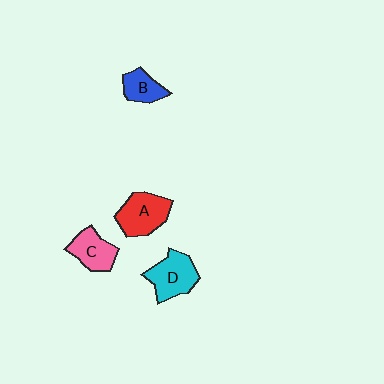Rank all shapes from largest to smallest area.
From largest to smallest: A (red), D (cyan), C (pink), B (blue).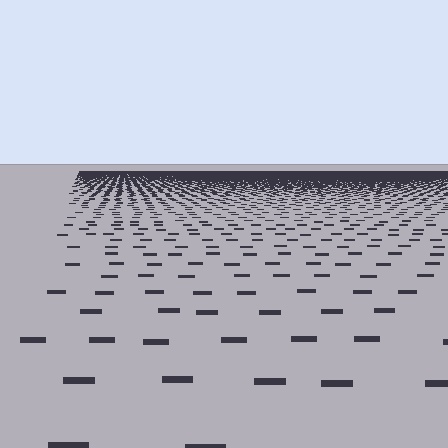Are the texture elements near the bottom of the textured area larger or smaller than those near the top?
Larger. Near the bottom, elements are closer to the viewer and appear at a bigger on-screen size.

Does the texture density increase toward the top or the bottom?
Density increases toward the top.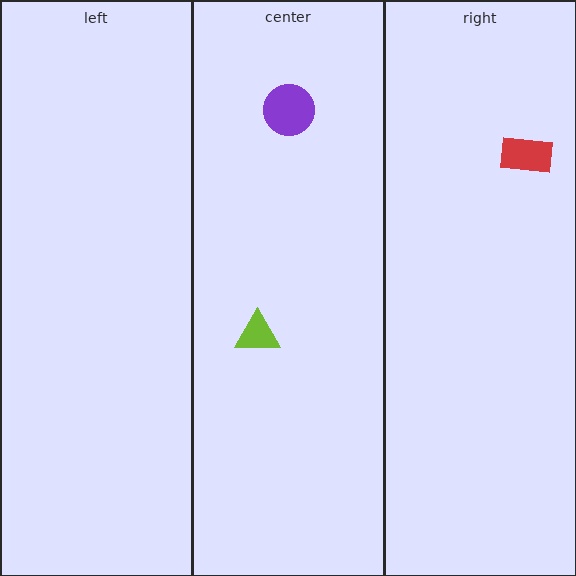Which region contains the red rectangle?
The right region.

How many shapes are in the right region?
1.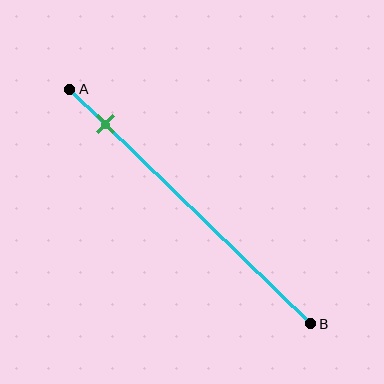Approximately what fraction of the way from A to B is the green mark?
The green mark is approximately 15% of the way from A to B.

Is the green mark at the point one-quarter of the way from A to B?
No, the mark is at about 15% from A, not at the 25% one-quarter point.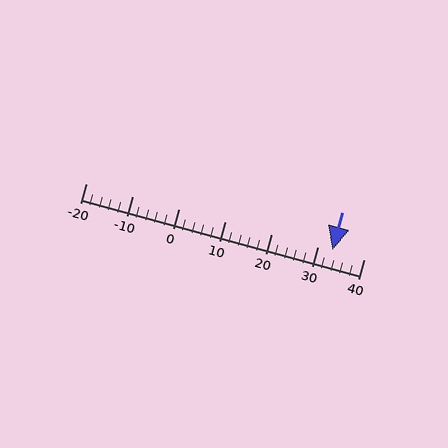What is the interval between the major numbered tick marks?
The major tick marks are spaced 10 units apart.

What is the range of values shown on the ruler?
The ruler shows values from -20 to 40.